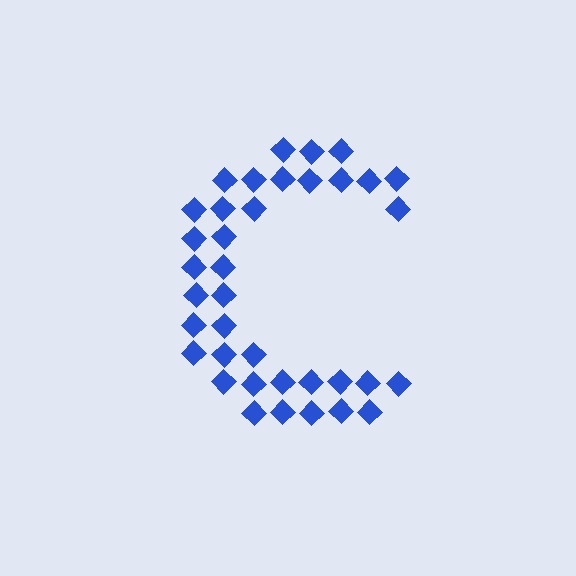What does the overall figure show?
The overall figure shows the letter C.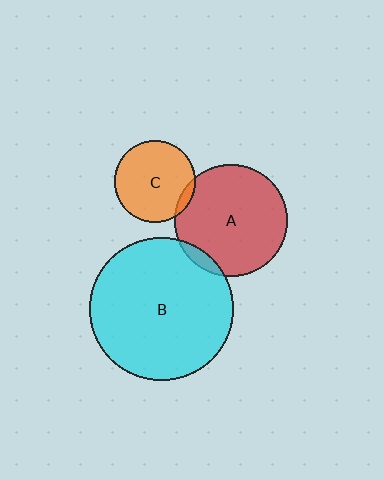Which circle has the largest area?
Circle B (cyan).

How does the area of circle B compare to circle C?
Approximately 3.1 times.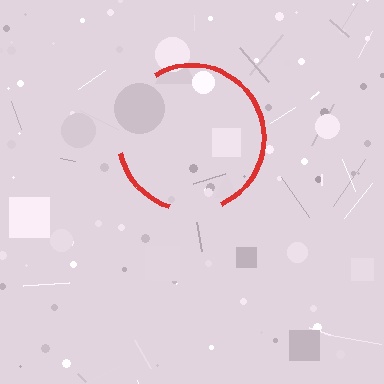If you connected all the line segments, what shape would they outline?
They would outline a circle.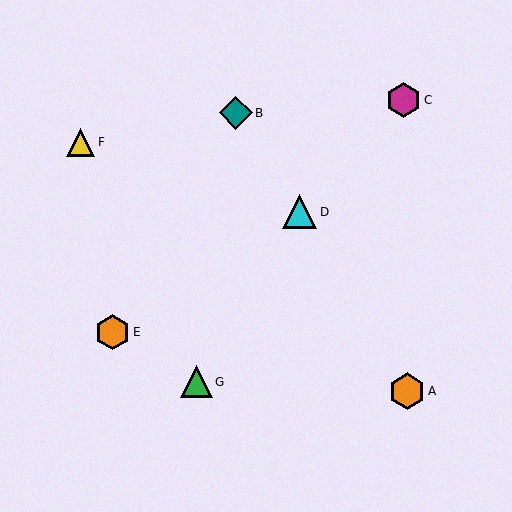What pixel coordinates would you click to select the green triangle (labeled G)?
Click at (196, 382) to select the green triangle G.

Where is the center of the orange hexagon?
The center of the orange hexagon is at (407, 391).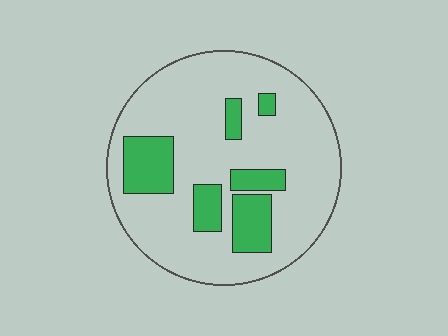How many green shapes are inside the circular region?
6.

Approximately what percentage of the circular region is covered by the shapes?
Approximately 20%.